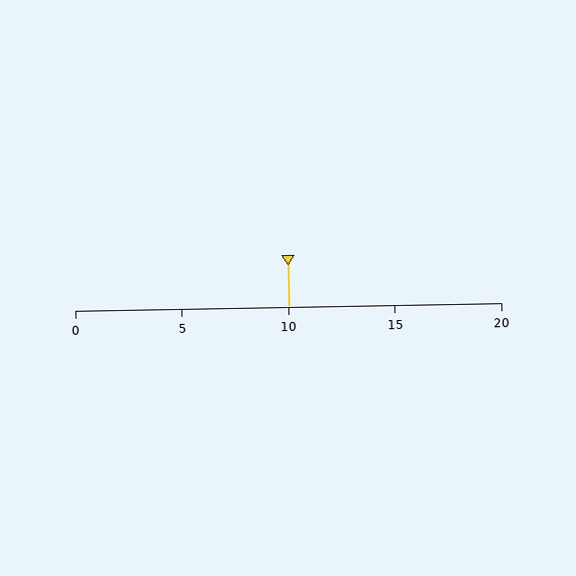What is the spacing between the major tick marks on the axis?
The major ticks are spaced 5 apart.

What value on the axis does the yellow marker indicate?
The marker indicates approximately 10.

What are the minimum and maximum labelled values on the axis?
The axis runs from 0 to 20.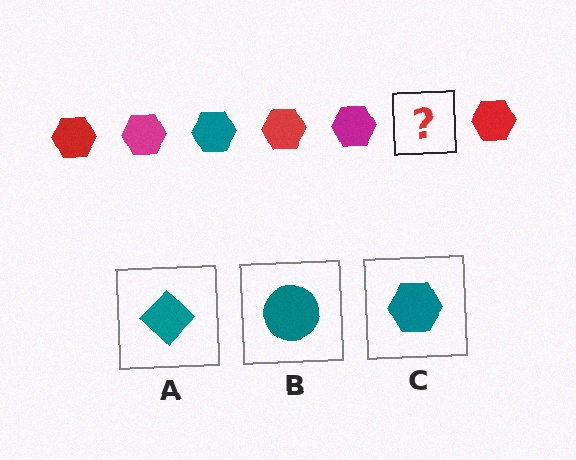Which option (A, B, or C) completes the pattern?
C.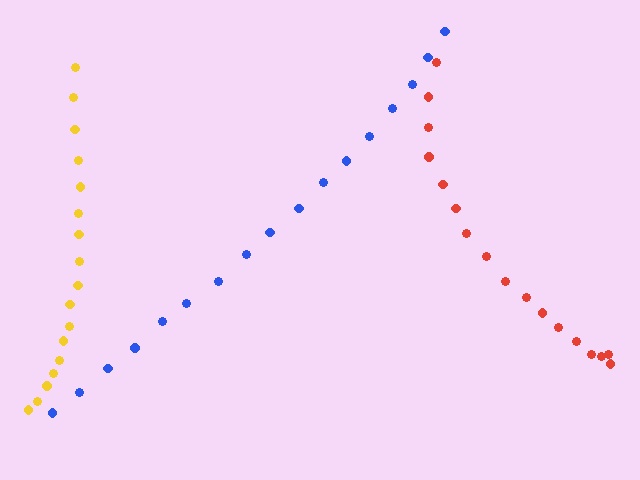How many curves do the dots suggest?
There are 3 distinct paths.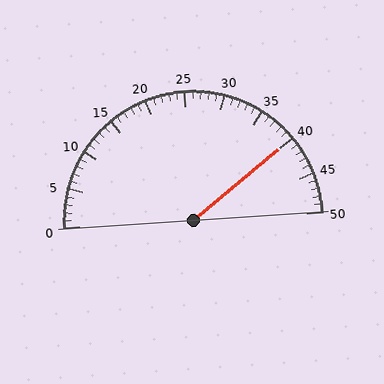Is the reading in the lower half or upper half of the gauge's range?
The reading is in the upper half of the range (0 to 50).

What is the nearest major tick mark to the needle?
The nearest major tick mark is 40.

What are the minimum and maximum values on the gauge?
The gauge ranges from 0 to 50.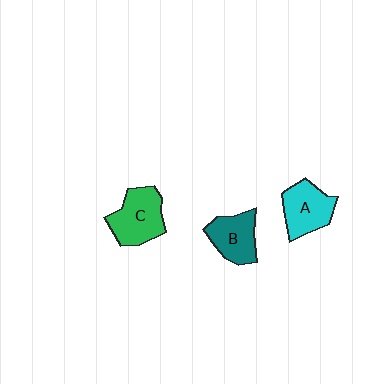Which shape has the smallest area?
Shape B (teal).